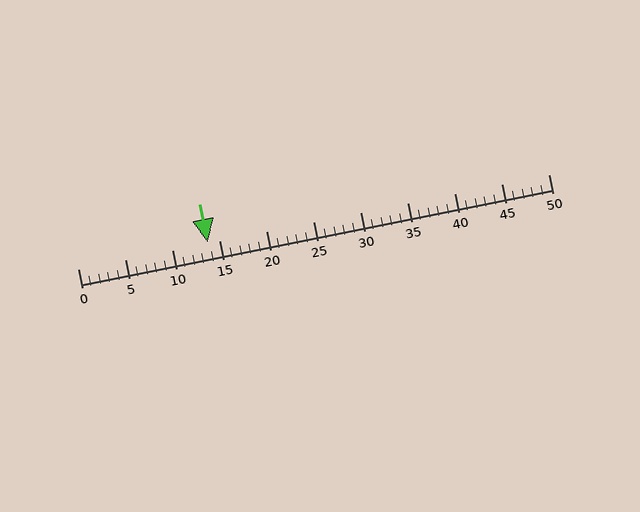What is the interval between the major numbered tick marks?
The major tick marks are spaced 5 units apart.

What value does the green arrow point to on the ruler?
The green arrow points to approximately 14.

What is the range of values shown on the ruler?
The ruler shows values from 0 to 50.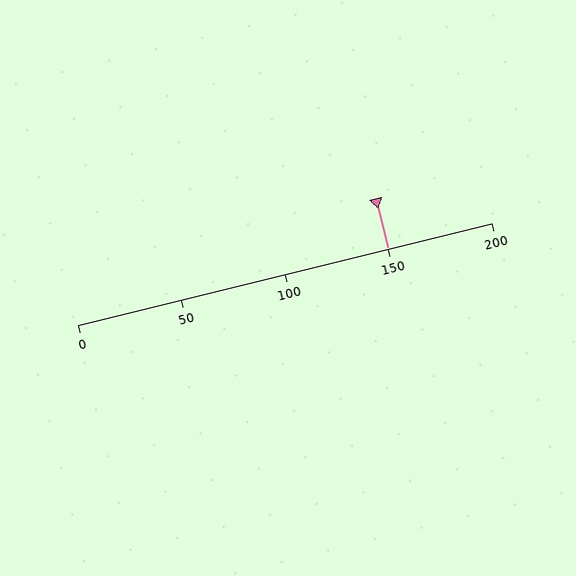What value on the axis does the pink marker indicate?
The marker indicates approximately 150.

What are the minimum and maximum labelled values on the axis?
The axis runs from 0 to 200.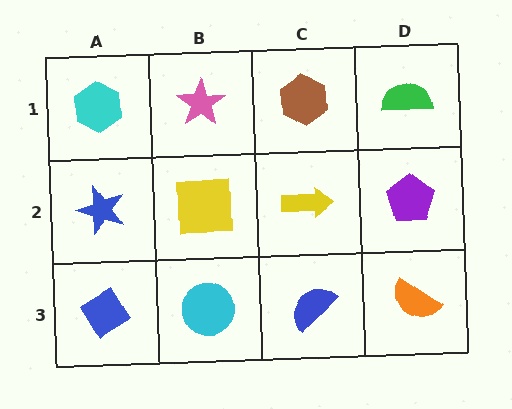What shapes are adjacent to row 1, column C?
A yellow arrow (row 2, column C), a pink star (row 1, column B), a green semicircle (row 1, column D).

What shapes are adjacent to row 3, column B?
A yellow square (row 2, column B), a blue diamond (row 3, column A), a blue semicircle (row 3, column C).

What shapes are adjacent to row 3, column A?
A blue star (row 2, column A), a cyan circle (row 3, column B).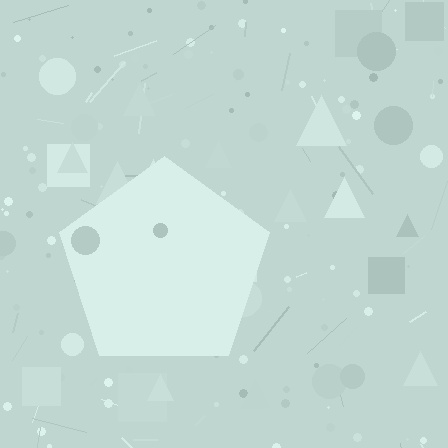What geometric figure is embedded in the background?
A pentagon is embedded in the background.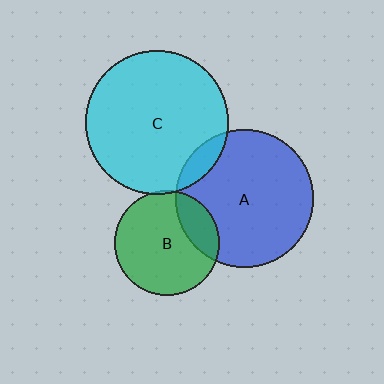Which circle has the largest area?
Circle C (cyan).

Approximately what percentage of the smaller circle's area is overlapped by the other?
Approximately 20%.